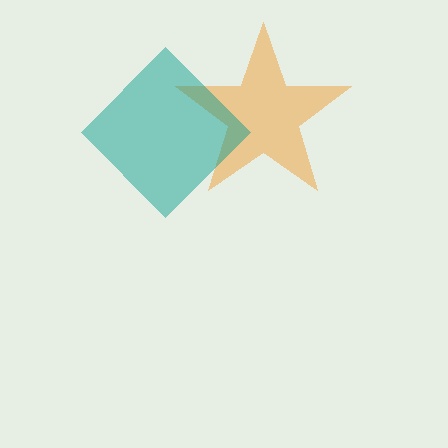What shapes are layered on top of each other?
The layered shapes are: an orange star, a teal diamond.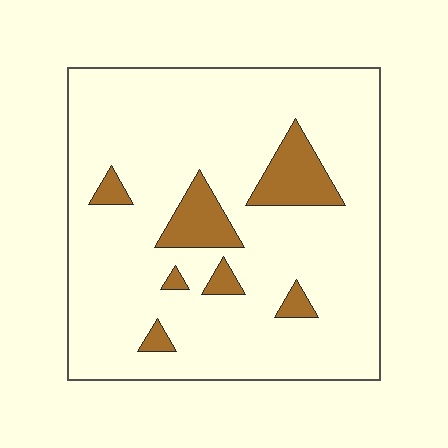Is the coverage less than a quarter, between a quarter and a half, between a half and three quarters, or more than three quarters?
Less than a quarter.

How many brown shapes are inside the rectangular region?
7.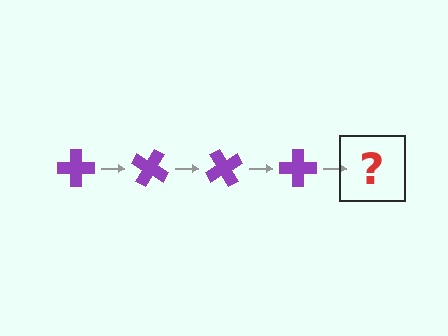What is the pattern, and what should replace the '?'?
The pattern is that the cross rotates 30 degrees each step. The '?' should be a purple cross rotated 120 degrees.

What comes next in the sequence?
The next element should be a purple cross rotated 120 degrees.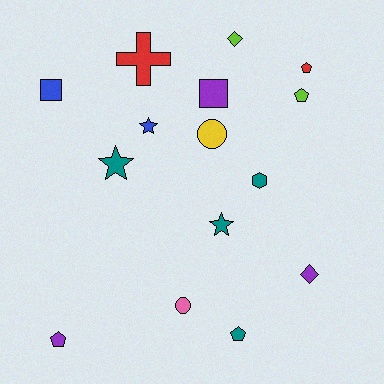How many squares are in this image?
There are 2 squares.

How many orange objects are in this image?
There are no orange objects.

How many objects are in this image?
There are 15 objects.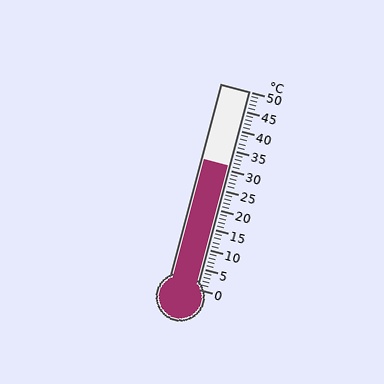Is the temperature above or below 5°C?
The temperature is above 5°C.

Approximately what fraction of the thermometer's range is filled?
The thermometer is filled to approximately 60% of its range.